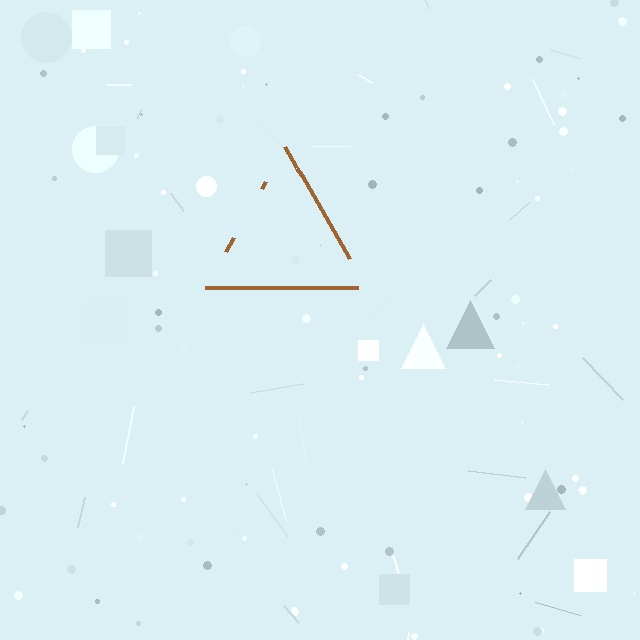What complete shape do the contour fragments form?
The contour fragments form a triangle.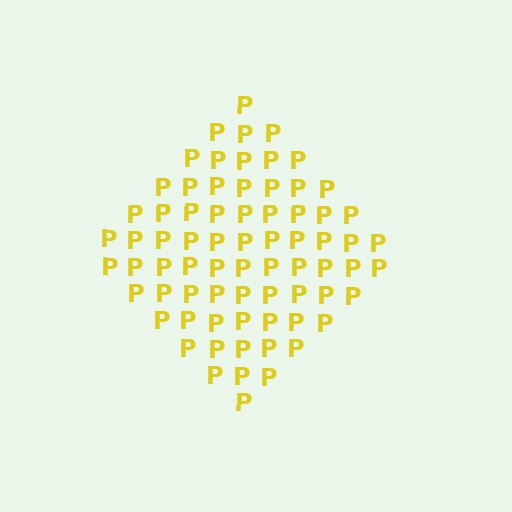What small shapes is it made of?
It is made of small letter P's.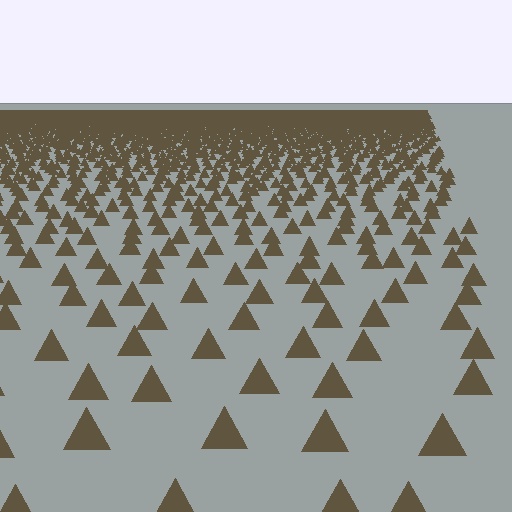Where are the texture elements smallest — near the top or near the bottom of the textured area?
Near the top.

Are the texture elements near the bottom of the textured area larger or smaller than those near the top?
Larger. Near the bottom, elements are closer to the viewer and appear at a bigger on-screen size.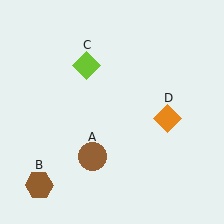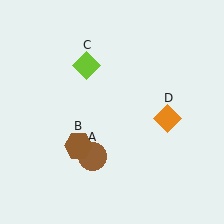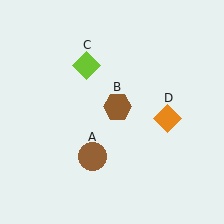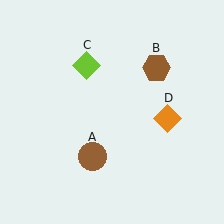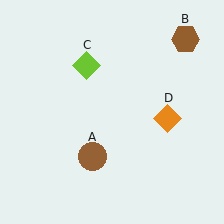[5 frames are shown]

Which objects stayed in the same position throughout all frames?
Brown circle (object A) and lime diamond (object C) and orange diamond (object D) remained stationary.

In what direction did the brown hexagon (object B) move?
The brown hexagon (object B) moved up and to the right.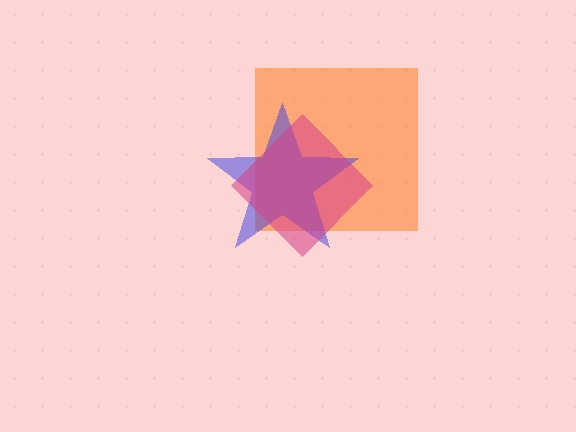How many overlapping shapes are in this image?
There are 3 overlapping shapes in the image.